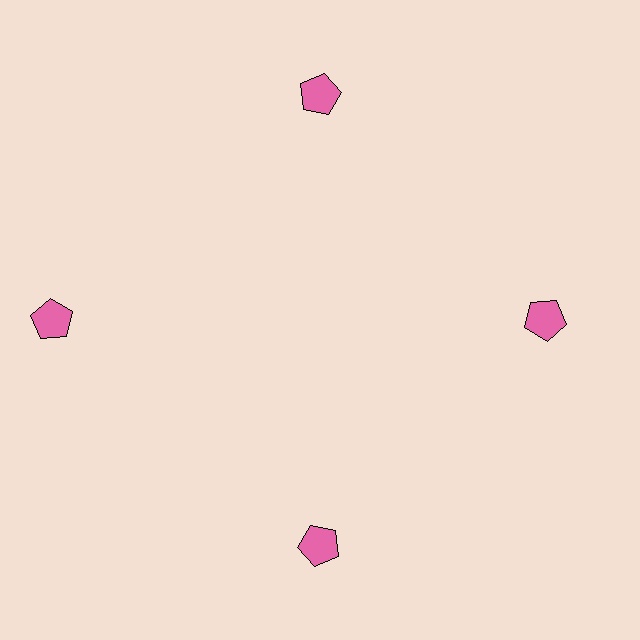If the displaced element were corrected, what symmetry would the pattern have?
It would have 4-fold rotational symmetry — the pattern would map onto itself every 90 degrees.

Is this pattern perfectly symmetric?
No. The 4 pink pentagons are arranged in a ring, but one element near the 9 o'clock position is pushed outward from the center, breaking the 4-fold rotational symmetry.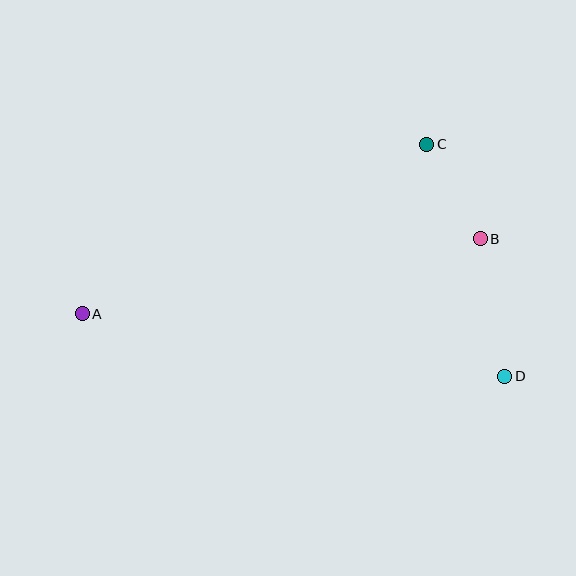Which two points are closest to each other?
Points B and C are closest to each other.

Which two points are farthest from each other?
Points A and D are farthest from each other.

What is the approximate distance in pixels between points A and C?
The distance between A and C is approximately 384 pixels.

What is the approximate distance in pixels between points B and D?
The distance between B and D is approximately 139 pixels.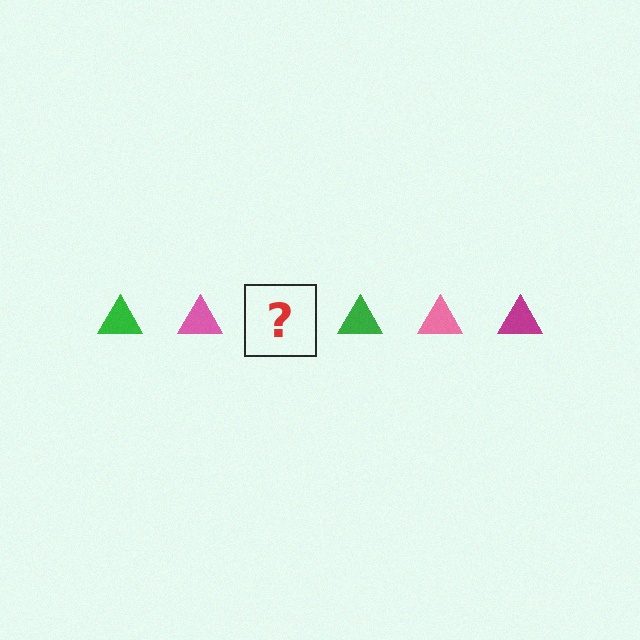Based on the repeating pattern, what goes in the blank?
The blank should be a magenta triangle.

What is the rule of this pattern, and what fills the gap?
The rule is that the pattern cycles through green, pink, magenta triangles. The gap should be filled with a magenta triangle.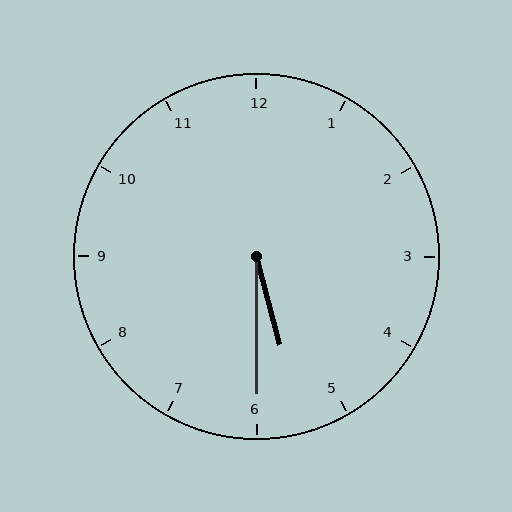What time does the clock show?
5:30.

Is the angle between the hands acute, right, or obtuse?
It is acute.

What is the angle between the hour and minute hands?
Approximately 15 degrees.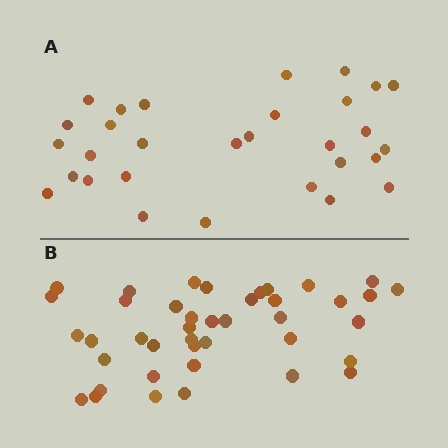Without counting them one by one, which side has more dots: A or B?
Region B (the bottom region) has more dots.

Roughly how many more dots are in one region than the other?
Region B has roughly 12 or so more dots than region A.